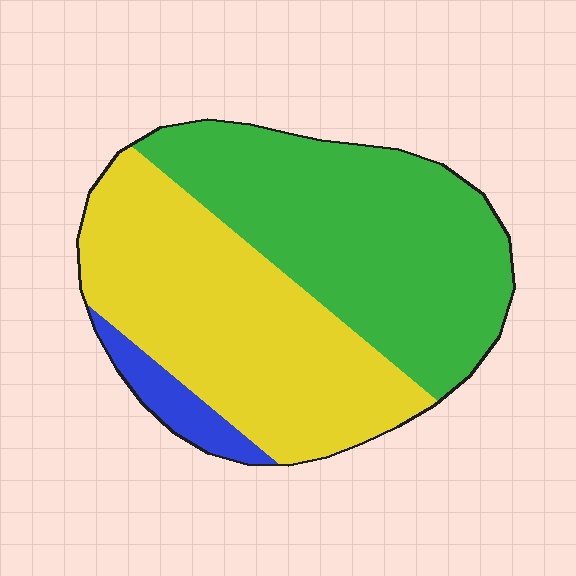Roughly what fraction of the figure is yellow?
Yellow takes up between a quarter and a half of the figure.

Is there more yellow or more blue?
Yellow.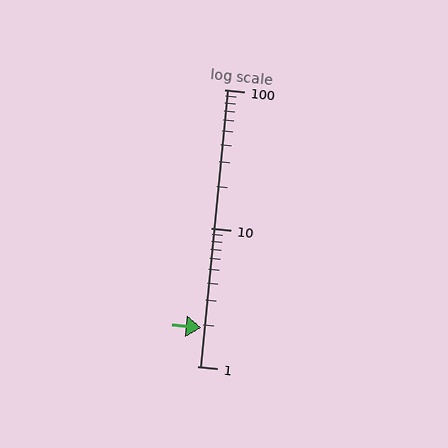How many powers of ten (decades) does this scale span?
The scale spans 2 decades, from 1 to 100.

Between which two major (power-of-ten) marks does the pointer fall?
The pointer is between 1 and 10.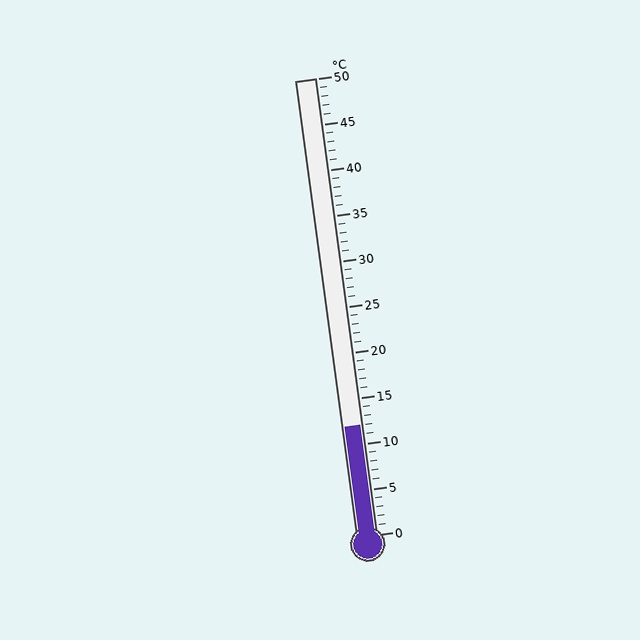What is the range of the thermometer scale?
The thermometer scale ranges from 0°C to 50°C.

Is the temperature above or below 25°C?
The temperature is below 25°C.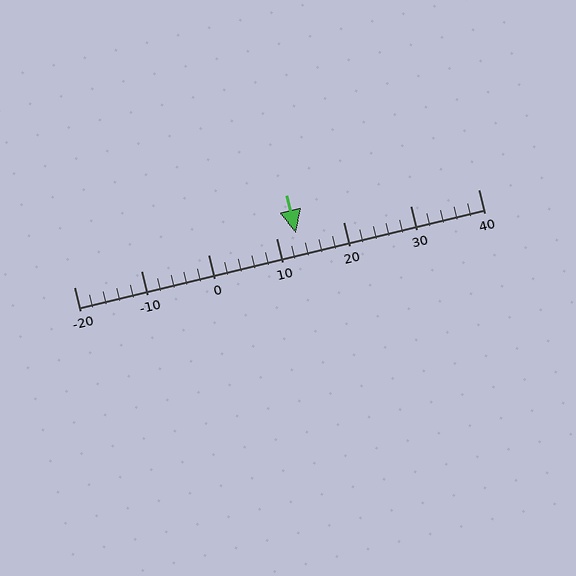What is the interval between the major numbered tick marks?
The major tick marks are spaced 10 units apart.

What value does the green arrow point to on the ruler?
The green arrow points to approximately 13.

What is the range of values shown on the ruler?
The ruler shows values from -20 to 40.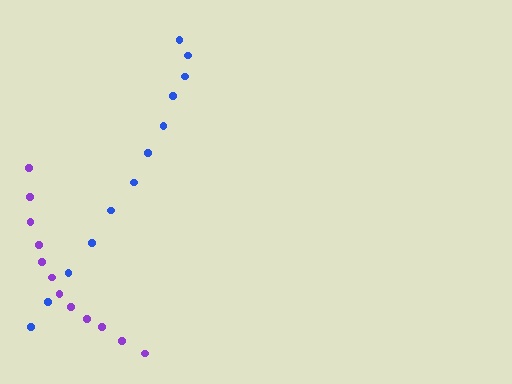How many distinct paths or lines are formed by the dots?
There are 2 distinct paths.